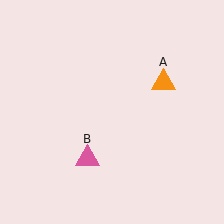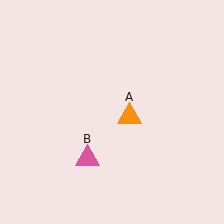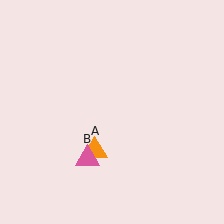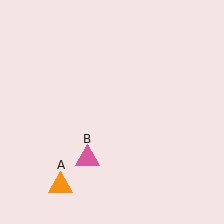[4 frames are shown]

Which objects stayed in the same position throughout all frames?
Pink triangle (object B) remained stationary.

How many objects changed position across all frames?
1 object changed position: orange triangle (object A).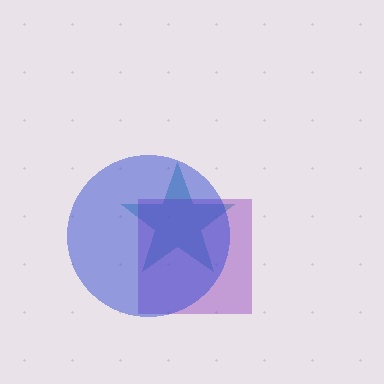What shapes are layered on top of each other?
The layered shapes are: a teal star, a purple square, a blue circle.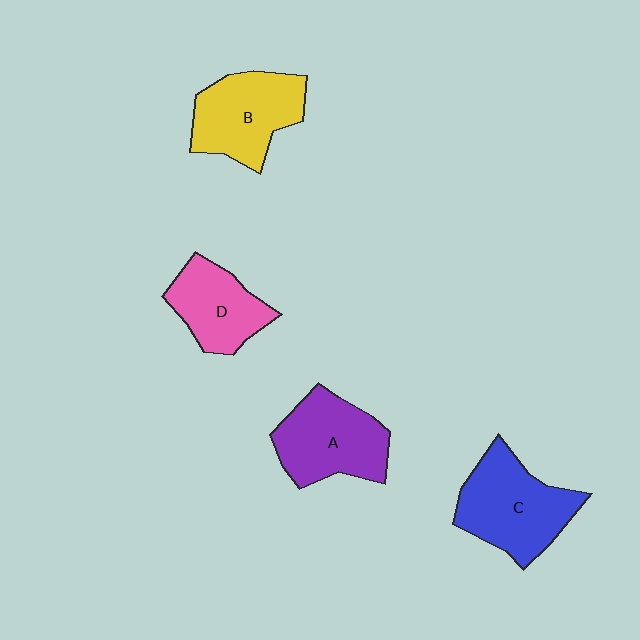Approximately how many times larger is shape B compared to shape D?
Approximately 1.2 times.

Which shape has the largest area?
Shape C (blue).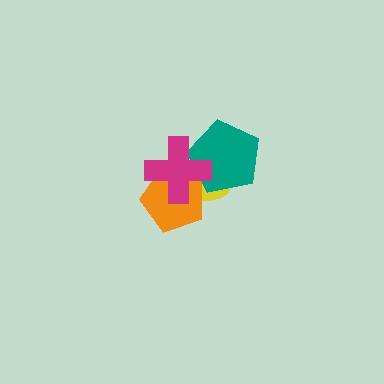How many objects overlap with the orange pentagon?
2 objects overlap with the orange pentagon.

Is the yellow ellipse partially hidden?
Yes, it is partially covered by another shape.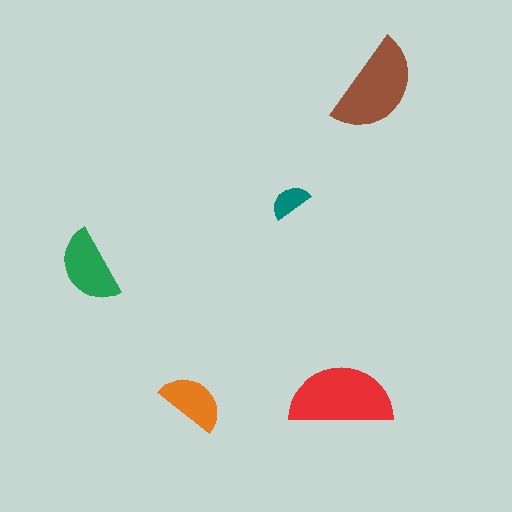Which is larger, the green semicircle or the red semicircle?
The red one.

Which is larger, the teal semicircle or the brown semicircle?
The brown one.